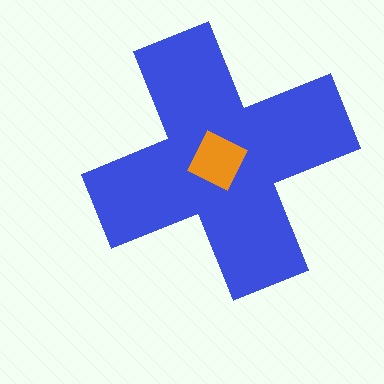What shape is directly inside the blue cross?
The orange square.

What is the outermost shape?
The blue cross.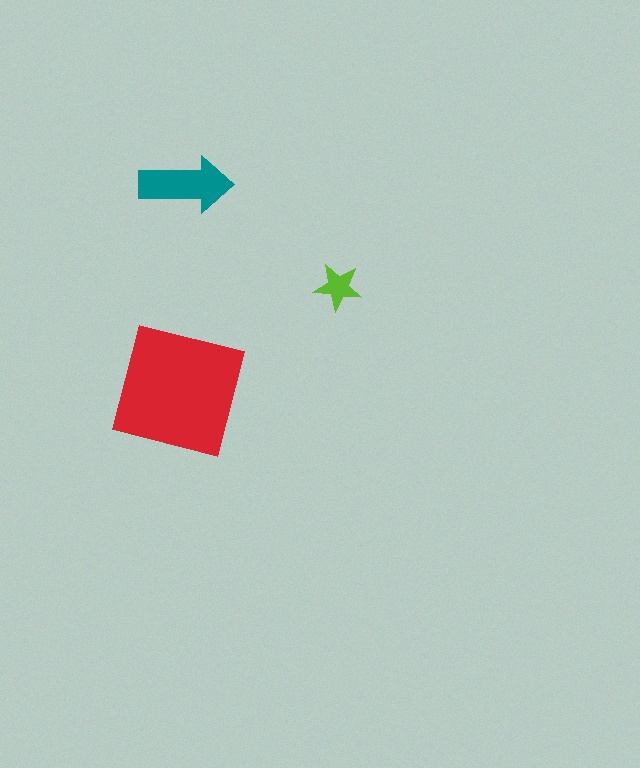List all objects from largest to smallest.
The red square, the teal arrow, the lime star.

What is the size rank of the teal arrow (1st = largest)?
2nd.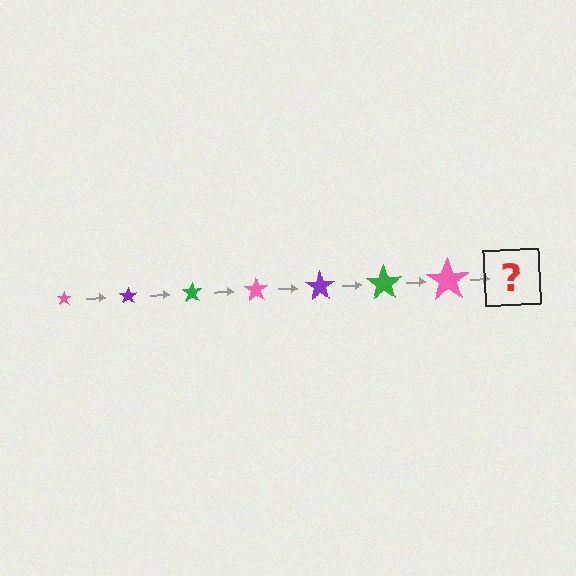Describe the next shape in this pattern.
It should be a purple star, larger than the previous one.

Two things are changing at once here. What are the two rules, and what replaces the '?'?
The two rules are that the star grows larger each step and the color cycles through pink, purple, and green. The '?' should be a purple star, larger than the previous one.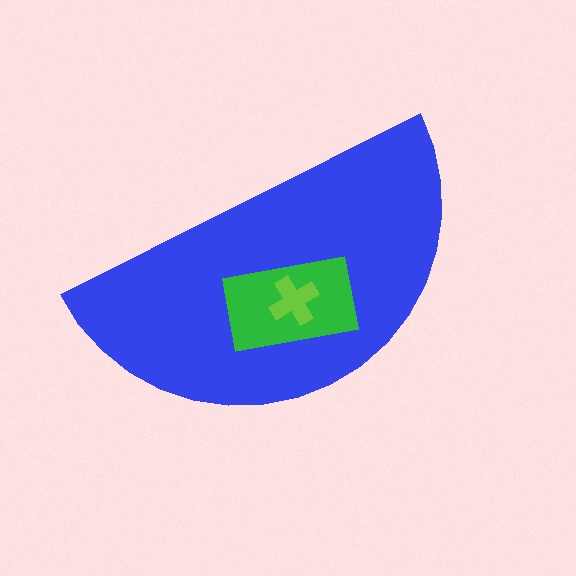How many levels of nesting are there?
3.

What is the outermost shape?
The blue semicircle.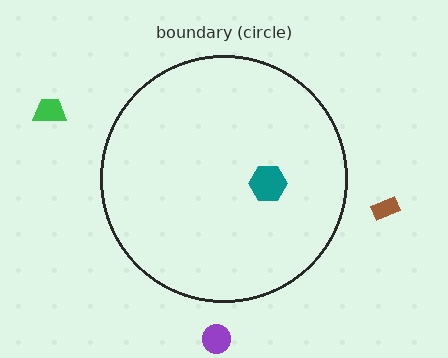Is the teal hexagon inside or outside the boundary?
Inside.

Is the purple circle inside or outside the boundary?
Outside.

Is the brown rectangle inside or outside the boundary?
Outside.